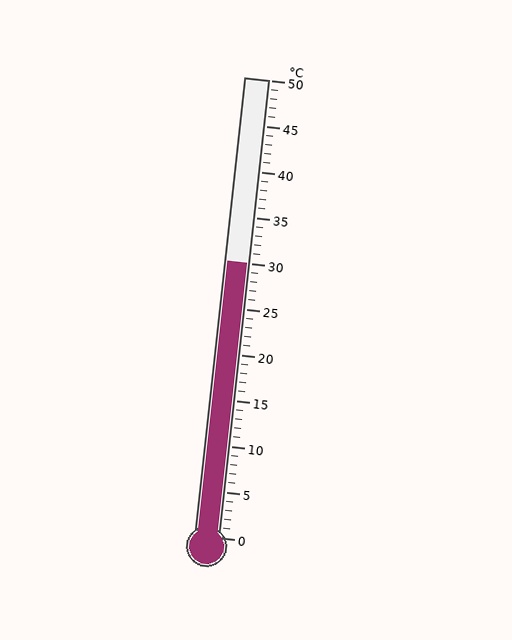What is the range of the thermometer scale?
The thermometer scale ranges from 0°C to 50°C.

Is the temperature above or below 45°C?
The temperature is below 45°C.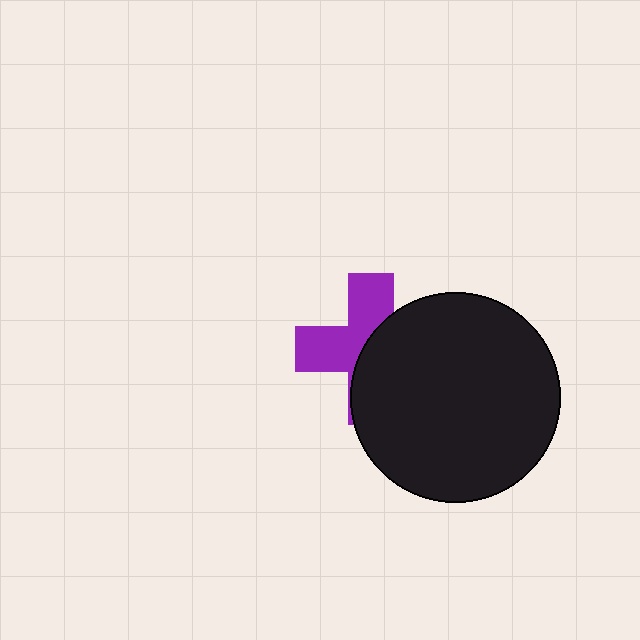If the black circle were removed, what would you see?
You would see the complete purple cross.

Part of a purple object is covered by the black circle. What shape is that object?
It is a cross.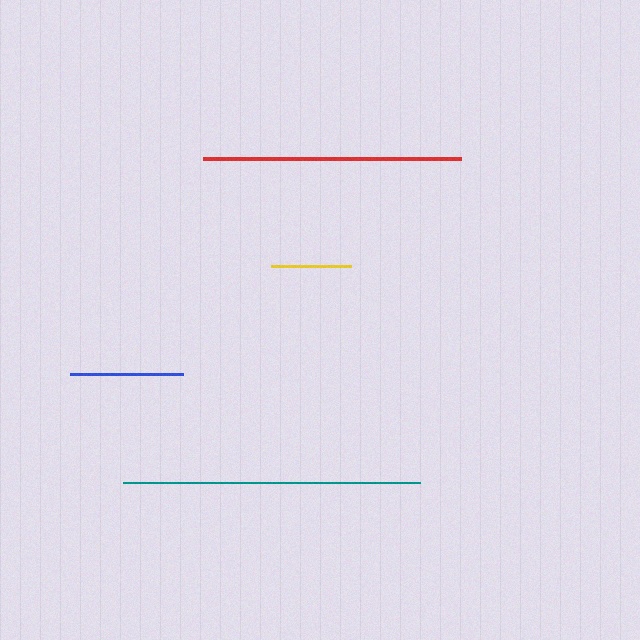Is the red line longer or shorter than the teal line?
The teal line is longer than the red line.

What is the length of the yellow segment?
The yellow segment is approximately 81 pixels long.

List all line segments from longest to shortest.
From longest to shortest: teal, red, blue, yellow.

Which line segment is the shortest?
The yellow line is the shortest at approximately 81 pixels.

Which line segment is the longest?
The teal line is the longest at approximately 298 pixels.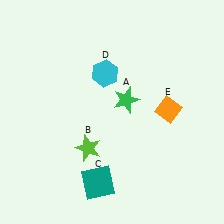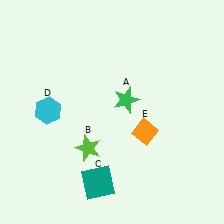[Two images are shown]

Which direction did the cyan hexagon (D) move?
The cyan hexagon (D) moved left.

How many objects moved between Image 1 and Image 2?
2 objects moved between the two images.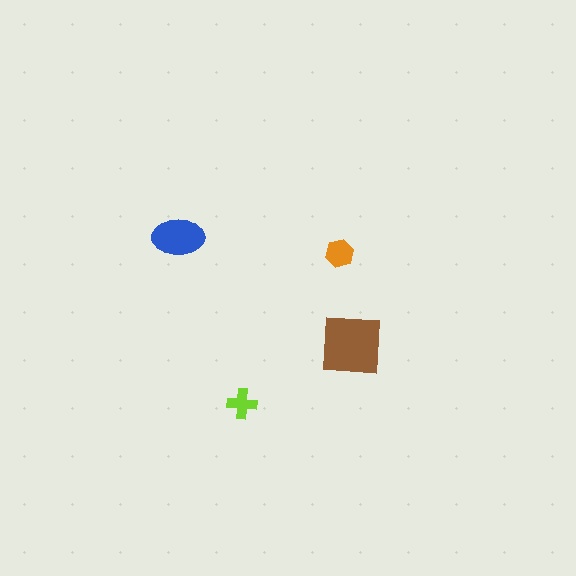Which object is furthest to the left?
The blue ellipse is leftmost.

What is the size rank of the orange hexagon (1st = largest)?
3rd.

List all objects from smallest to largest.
The lime cross, the orange hexagon, the blue ellipse, the brown square.